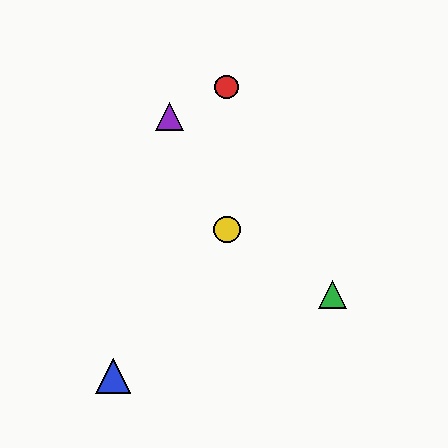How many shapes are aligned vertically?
2 shapes (the red circle, the yellow circle) are aligned vertically.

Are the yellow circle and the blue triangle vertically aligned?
No, the yellow circle is at x≈227 and the blue triangle is at x≈113.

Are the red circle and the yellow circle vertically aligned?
Yes, both are at x≈227.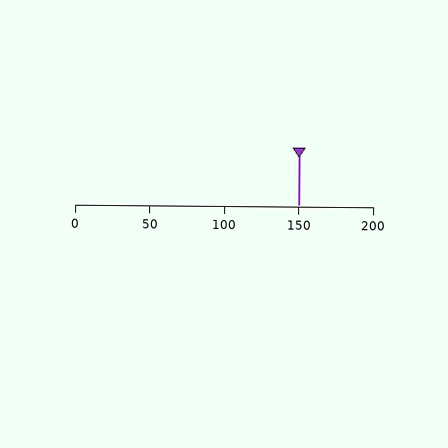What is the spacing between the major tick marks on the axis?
The major ticks are spaced 50 apart.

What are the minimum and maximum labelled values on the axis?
The axis runs from 0 to 200.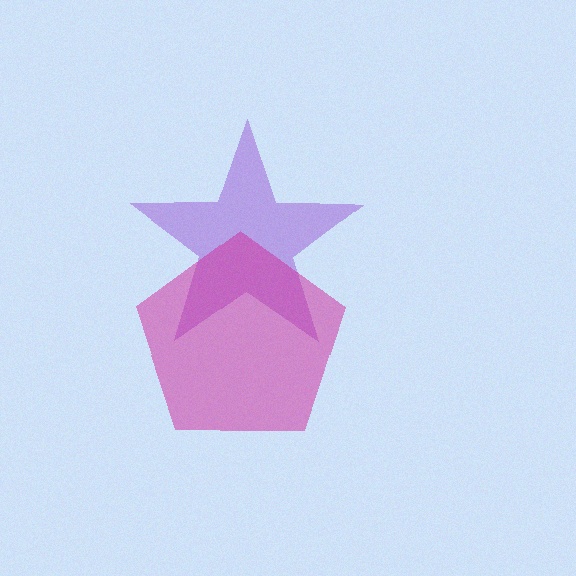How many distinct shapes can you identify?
There are 2 distinct shapes: a purple star, a magenta pentagon.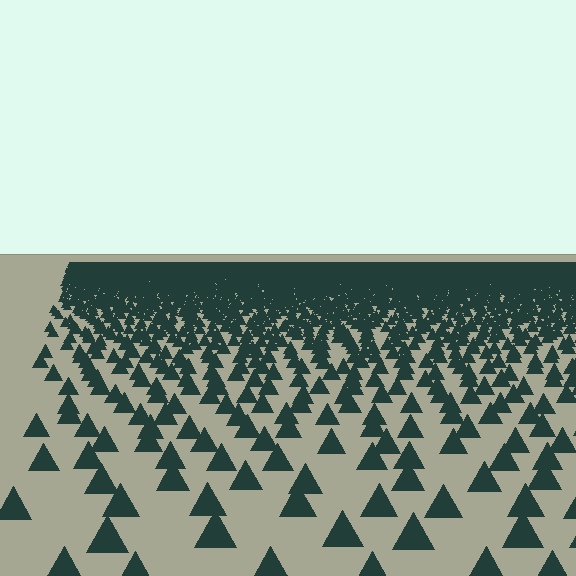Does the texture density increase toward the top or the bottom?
Density increases toward the top.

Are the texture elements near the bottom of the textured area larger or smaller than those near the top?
Larger. Near the bottom, elements are closer to the viewer and appear at a bigger on-screen size.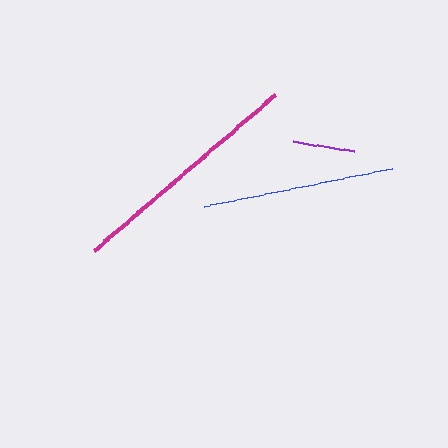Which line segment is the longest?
The magenta line is the longest at approximately 239 pixels.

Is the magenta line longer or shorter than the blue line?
The magenta line is longer than the blue line.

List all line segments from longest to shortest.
From longest to shortest: magenta, blue, purple.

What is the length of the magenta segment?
The magenta segment is approximately 239 pixels long.